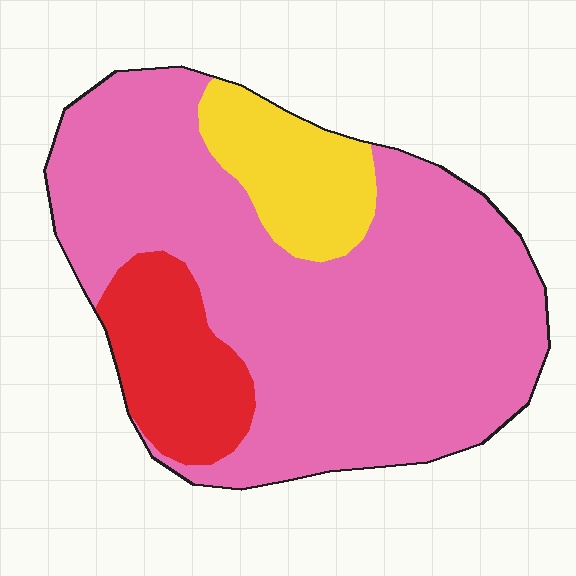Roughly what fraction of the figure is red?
Red takes up less than a sixth of the figure.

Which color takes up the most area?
Pink, at roughly 75%.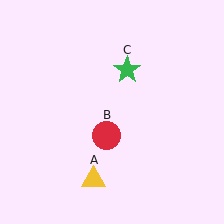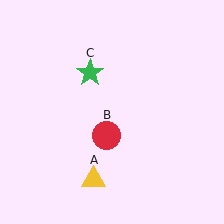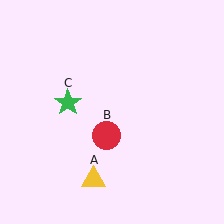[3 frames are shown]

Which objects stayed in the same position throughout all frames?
Yellow triangle (object A) and red circle (object B) remained stationary.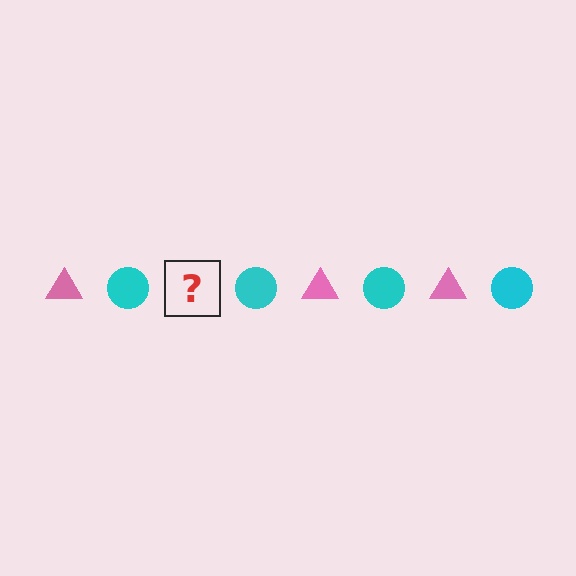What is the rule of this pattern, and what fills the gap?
The rule is that the pattern alternates between pink triangle and cyan circle. The gap should be filled with a pink triangle.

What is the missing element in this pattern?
The missing element is a pink triangle.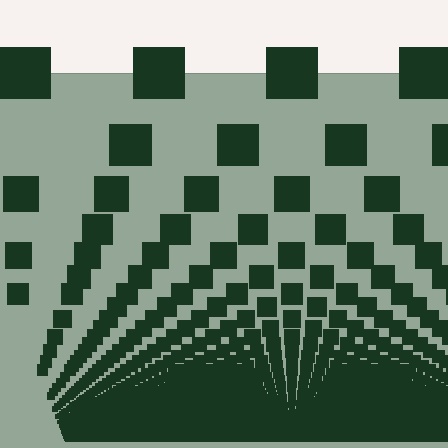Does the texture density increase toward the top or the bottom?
Density increases toward the bottom.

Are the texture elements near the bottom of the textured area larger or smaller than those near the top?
Smaller. The gradient is inverted — elements near the bottom are smaller and denser.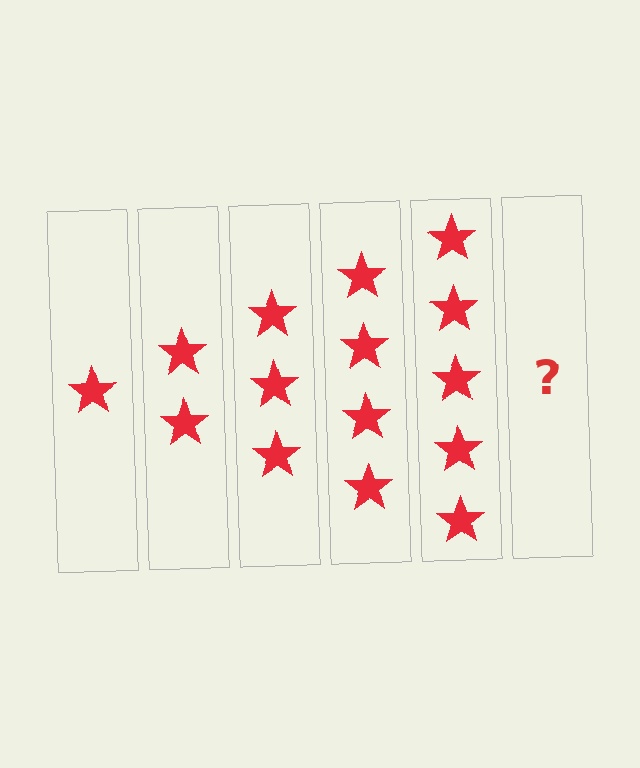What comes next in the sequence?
The next element should be 6 stars.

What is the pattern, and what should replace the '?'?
The pattern is that each step adds one more star. The '?' should be 6 stars.